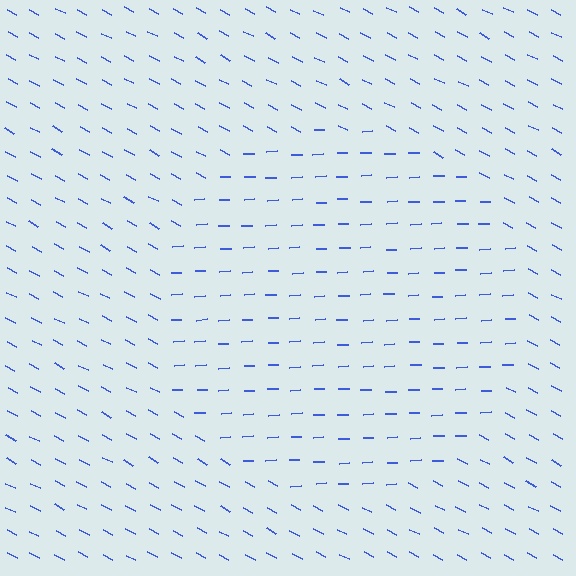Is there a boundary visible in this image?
Yes, there is a texture boundary formed by a change in line orientation.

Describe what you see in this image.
The image is filled with small blue line segments. A circle region in the image has lines oriented differently from the surrounding lines, creating a visible texture boundary.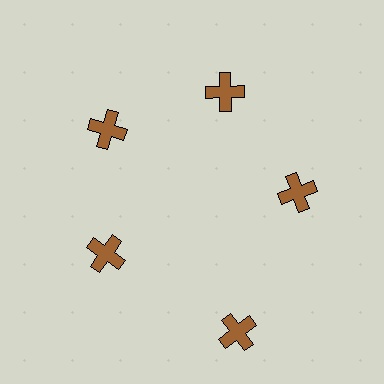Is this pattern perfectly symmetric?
No. The 5 brown crosses are arranged in a ring, but one element near the 5 o'clock position is pushed outward from the center, breaking the 5-fold rotational symmetry.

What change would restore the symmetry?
The symmetry would be restored by moving it inward, back onto the ring so that all 5 crosses sit at equal angles and equal distance from the center.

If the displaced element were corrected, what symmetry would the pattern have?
It would have 5-fold rotational symmetry — the pattern would map onto itself every 72 degrees.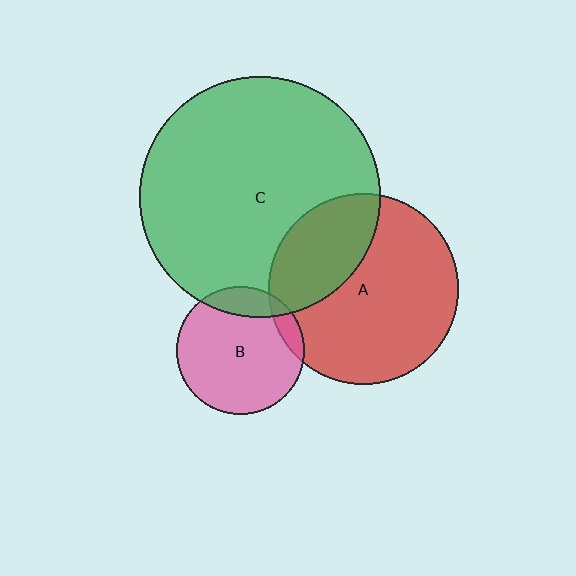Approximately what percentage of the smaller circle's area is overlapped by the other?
Approximately 10%.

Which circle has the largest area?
Circle C (green).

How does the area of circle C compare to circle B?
Approximately 3.5 times.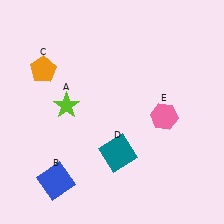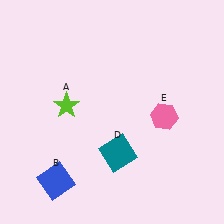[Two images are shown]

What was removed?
The orange pentagon (C) was removed in Image 2.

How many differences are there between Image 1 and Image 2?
There is 1 difference between the two images.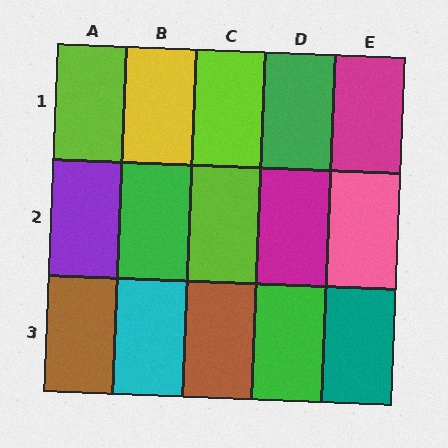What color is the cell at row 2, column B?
Green.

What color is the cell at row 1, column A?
Lime.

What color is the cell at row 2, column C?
Lime.